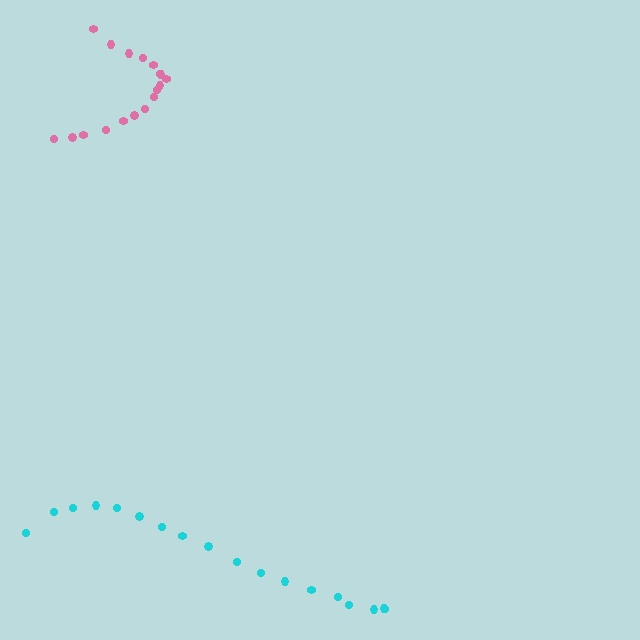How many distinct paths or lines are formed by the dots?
There are 2 distinct paths.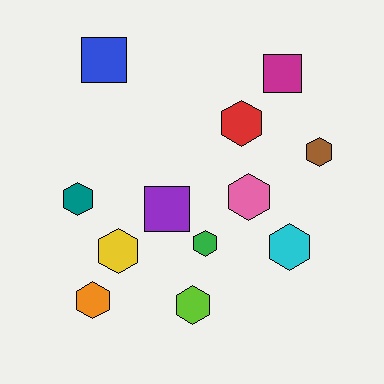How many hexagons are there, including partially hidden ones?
There are 9 hexagons.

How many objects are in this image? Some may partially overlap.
There are 12 objects.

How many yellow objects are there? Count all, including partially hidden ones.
There is 1 yellow object.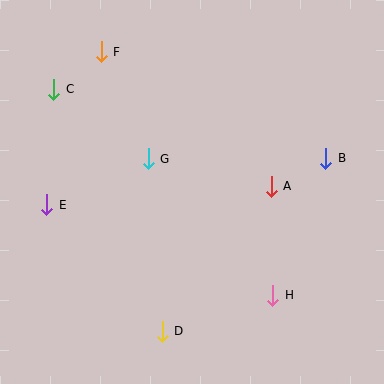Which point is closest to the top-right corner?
Point B is closest to the top-right corner.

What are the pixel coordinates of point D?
Point D is at (162, 331).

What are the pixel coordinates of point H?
Point H is at (273, 295).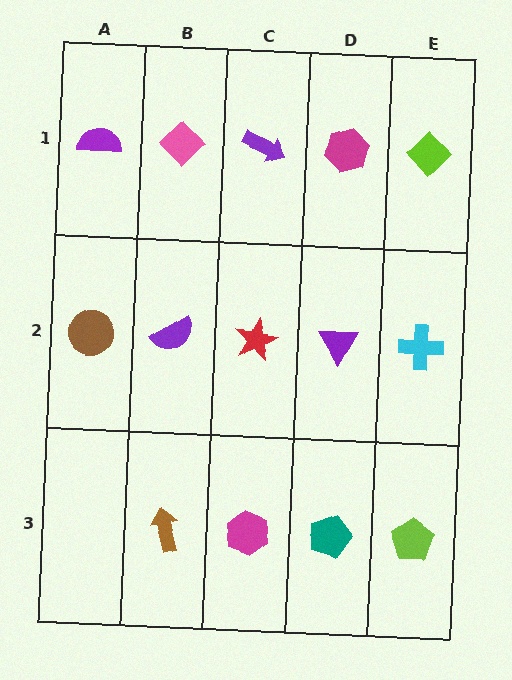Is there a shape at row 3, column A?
No, that cell is empty.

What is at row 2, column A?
A brown circle.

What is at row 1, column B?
A pink diamond.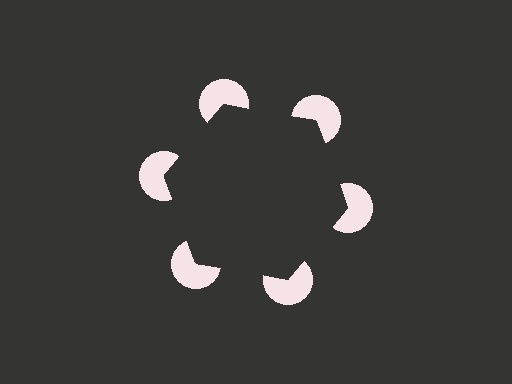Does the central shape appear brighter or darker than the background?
It typically appears slightly darker than the background, even though no actual brightness change is drawn.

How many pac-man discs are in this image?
There are 6 — one at each vertex of the illusory hexagon.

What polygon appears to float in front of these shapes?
An illusory hexagon — its edges are inferred from the aligned wedge cuts in the pac-man discs, not physically drawn.